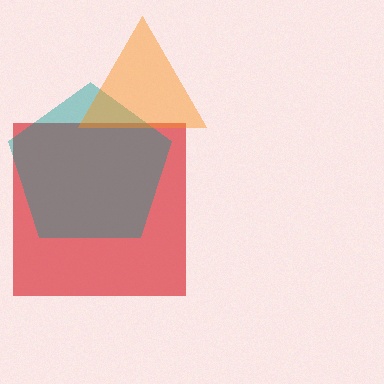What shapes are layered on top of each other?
The layered shapes are: a red square, a teal pentagon, an orange triangle.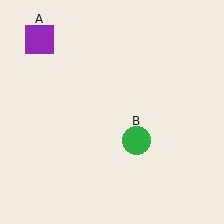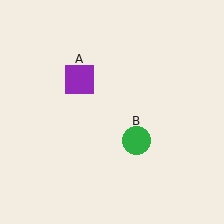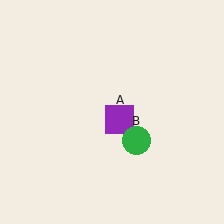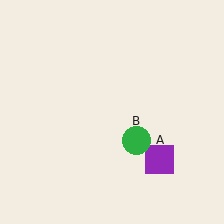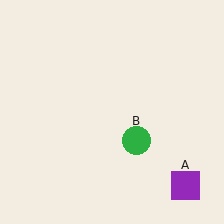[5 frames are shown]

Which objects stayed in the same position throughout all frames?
Green circle (object B) remained stationary.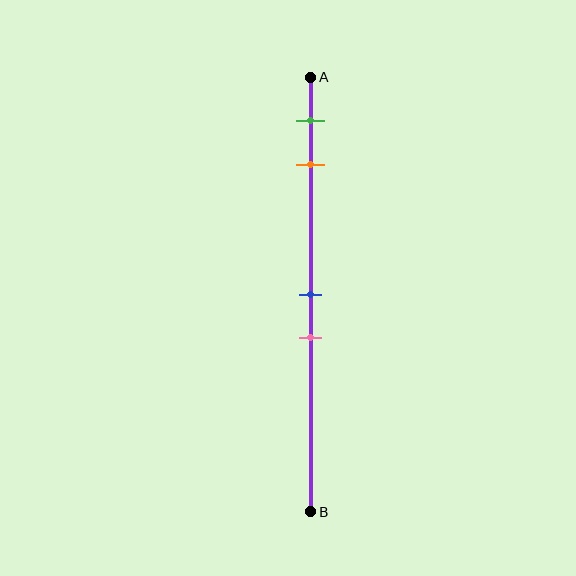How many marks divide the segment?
There are 4 marks dividing the segment.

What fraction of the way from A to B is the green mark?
The green mark is approximately 10% (0.1) of the way from A to B.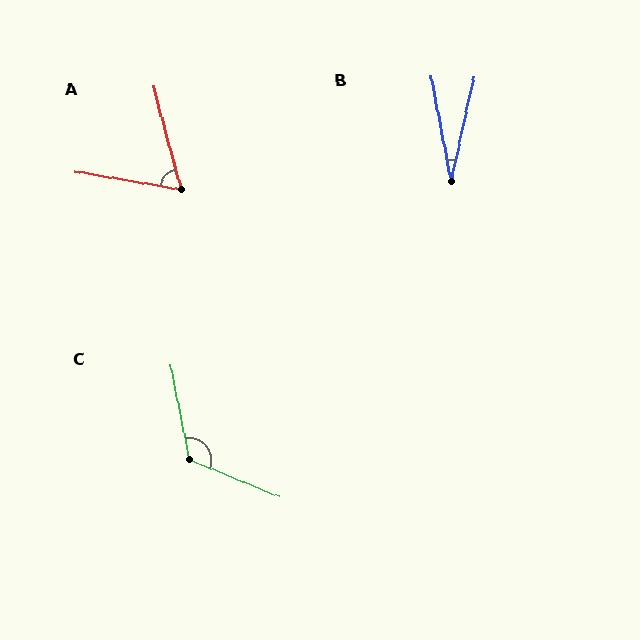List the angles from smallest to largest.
B (23°), A (65°), C (123°).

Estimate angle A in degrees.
Approximately 65 degrees.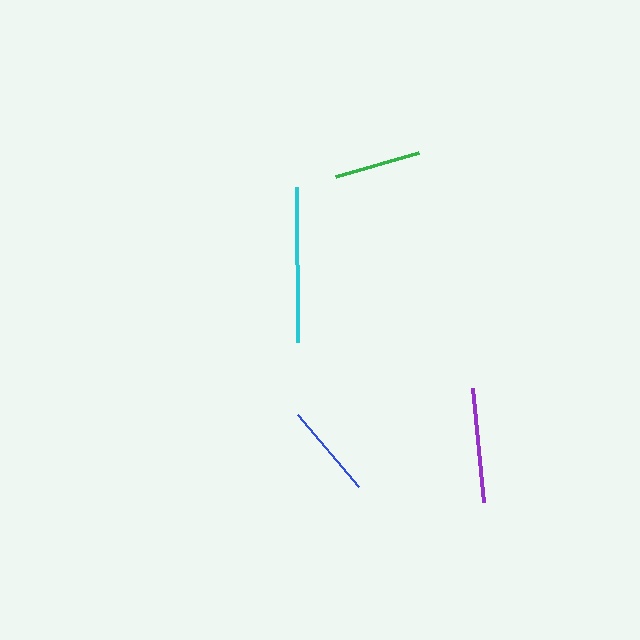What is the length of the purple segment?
The purple segment is approximately 114 pixels long.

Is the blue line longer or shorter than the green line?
The blue line is longer than the green line.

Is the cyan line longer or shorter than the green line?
The cyan line is longer than the green line.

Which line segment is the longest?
The cyan line is the longest at approximately 156 pixels.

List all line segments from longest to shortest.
From longest to shortest: cyan, purple, blue, green.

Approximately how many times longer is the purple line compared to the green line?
The purple line is approximately 1.3 times the length of the green line.